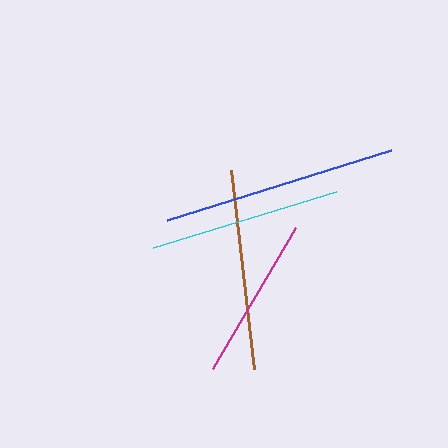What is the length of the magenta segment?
The magenta segment is approximately 163 pixels long.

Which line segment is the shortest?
The magenta line is the shortest at approximately 163 pixels.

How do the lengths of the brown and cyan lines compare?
The brown and cyan lines are approximately the same length.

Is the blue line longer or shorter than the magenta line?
The blue line is longer than the magenta line.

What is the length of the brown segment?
The brown segment is approximately 200 pixels long.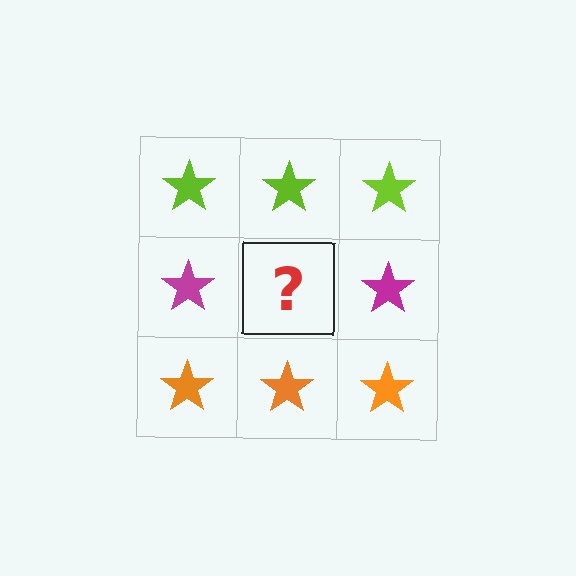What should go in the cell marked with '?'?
The missing cell should contain a magenta star.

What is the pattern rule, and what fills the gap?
The rule is that each row has a consistent color. The gap should be filled with a magenta star.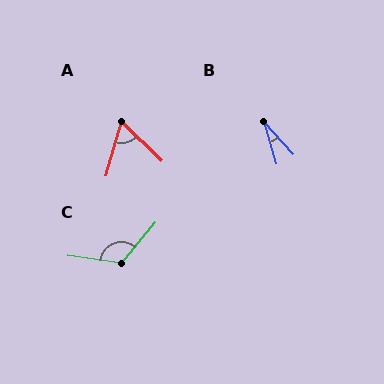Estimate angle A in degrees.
Approximately 61 degrees.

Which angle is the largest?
C, at approximately 121 degrees.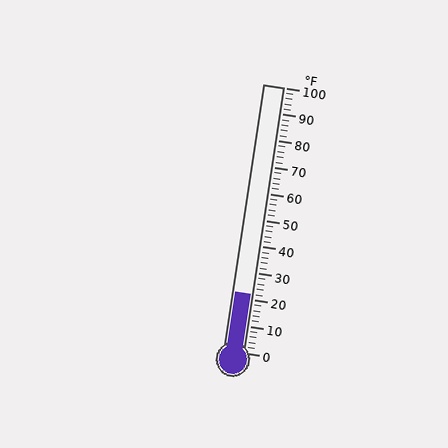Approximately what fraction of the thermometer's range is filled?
The thermometer is filled to approximately 20% of its range.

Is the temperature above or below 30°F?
The temperature is below 30°F.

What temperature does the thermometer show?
The thermometer shows approximately 22°F.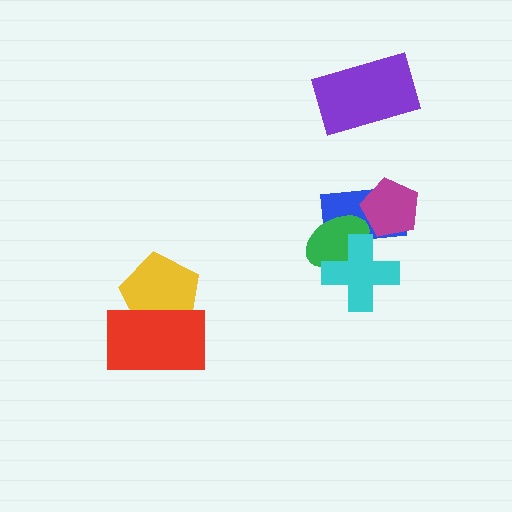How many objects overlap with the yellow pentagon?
1 object overlaps with the yellow pentagon.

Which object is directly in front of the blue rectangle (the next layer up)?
The magenta pentagon is directly in front of the blue rectangle.